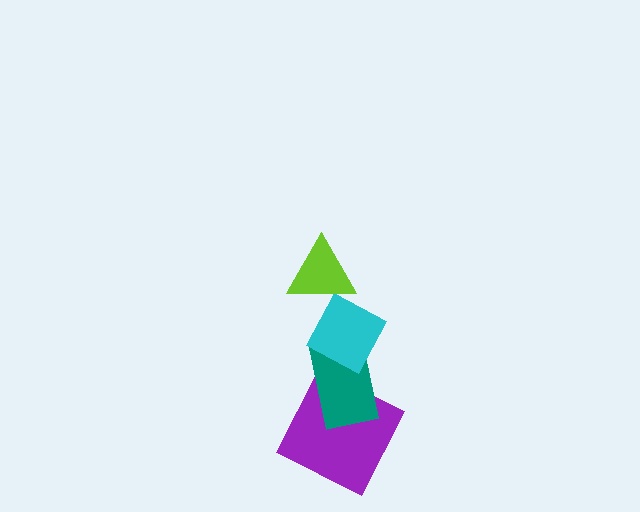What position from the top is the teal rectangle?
The teal rectangle is 3rd from the top.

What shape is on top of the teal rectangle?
The cyan diamond is on top of the teal rectangle.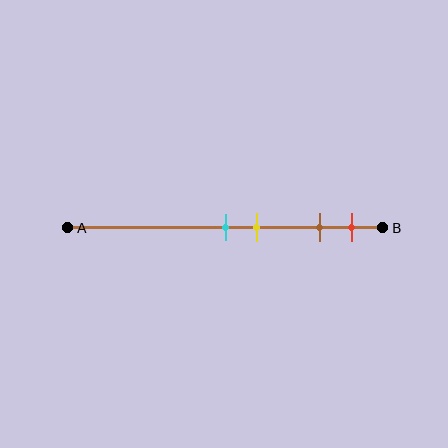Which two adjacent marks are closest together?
The cyan and yellow marks are the closest adjacent pair.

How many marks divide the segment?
There are 4 marks dividing the segment.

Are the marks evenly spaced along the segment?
No, the marks are not evenly spaced.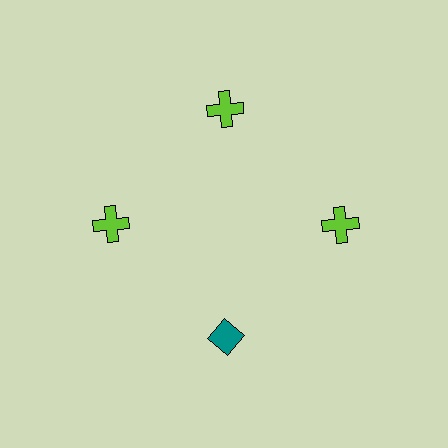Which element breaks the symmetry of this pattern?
The teal diamond at roughly the 6 o'clock position breaks the symmetry. All other shapes are lime crosses.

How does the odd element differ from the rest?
It differs in both color (teal instead of lime) and shape (diamond instead of cross).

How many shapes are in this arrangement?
There are 4 shapes arranged in a ring pattern.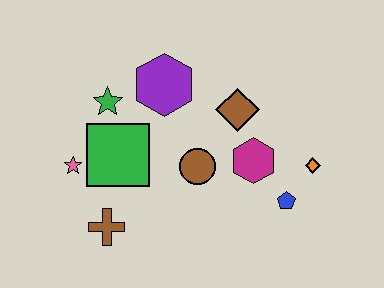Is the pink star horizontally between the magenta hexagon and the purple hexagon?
No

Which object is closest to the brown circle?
The magenta hexagon is closest to the brown circle.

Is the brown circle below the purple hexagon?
Yes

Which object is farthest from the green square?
The orange diamond is farthest from the green square.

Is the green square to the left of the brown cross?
No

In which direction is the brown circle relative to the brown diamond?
The brown circle is below the brown diamond.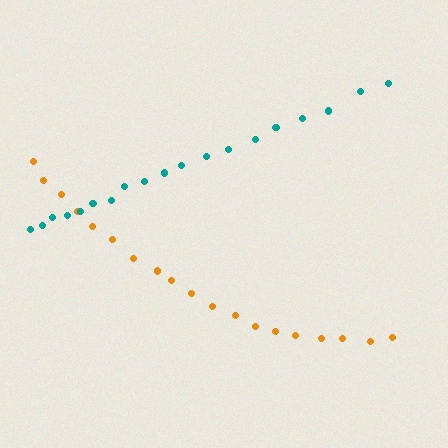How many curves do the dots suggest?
There are 2 distinct paths.